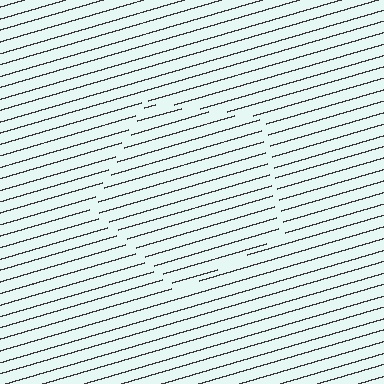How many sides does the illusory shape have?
5 sides — the line-ends trace a pentagon.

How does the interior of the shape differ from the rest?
The interior of the shape contains the same grating, shifted by half a period — the contour is defined by the phase discontinuity where line-ends from the inner and outer gratings abut.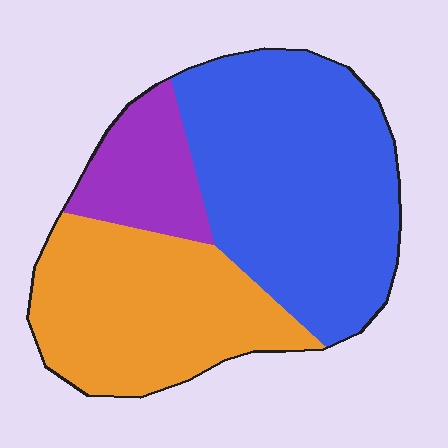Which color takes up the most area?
Blue, at roughly 50%.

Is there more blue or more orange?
Blue.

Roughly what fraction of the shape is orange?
Orange covers roughly 35% of the shape.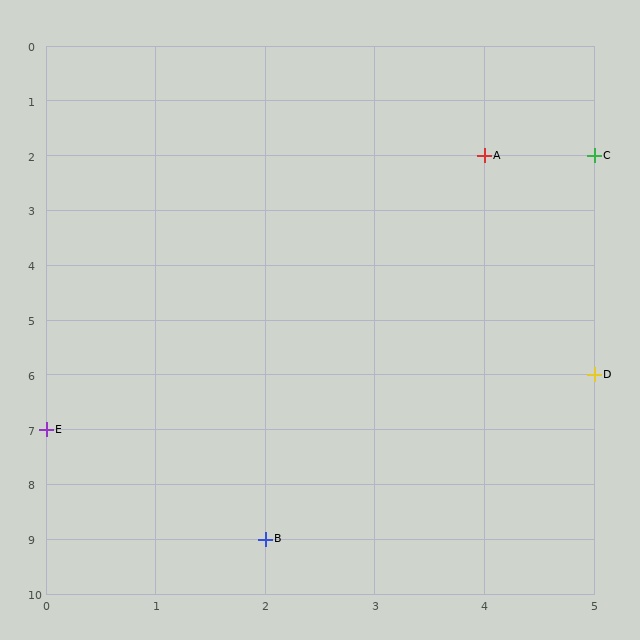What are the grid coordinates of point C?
Point C is at grid coordinates (5, 2).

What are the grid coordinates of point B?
Point B is at grid coordinates (2, 9).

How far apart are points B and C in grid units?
Points B and C are 3 columns and 7 rows apart (about 7.6 grid units diagonally).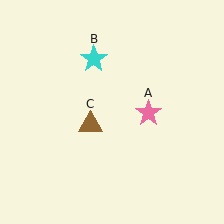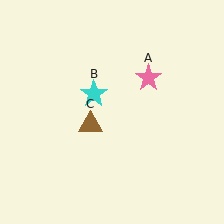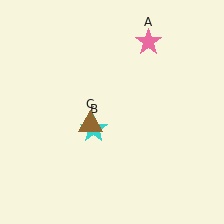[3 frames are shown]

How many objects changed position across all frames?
2 objects changed position: pink star (object A), cyan star (object B).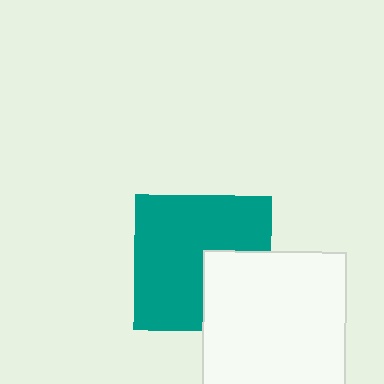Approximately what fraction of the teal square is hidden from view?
Roughly 30% of the teal square is hidden behind the white rectangle.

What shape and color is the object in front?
The object in front is a white rectangle.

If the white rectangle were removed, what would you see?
You would see the complete teal square.